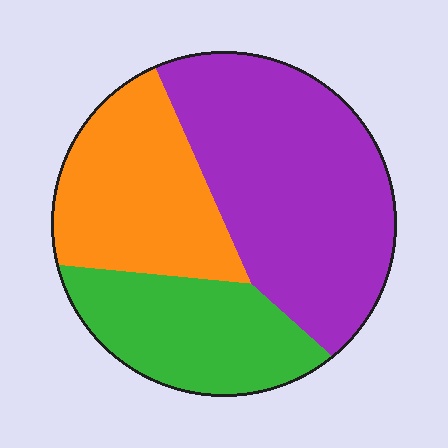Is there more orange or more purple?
Purple.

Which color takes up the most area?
Purple, at roughly 45%.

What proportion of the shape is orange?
Orange covers roughly 30% of the shape.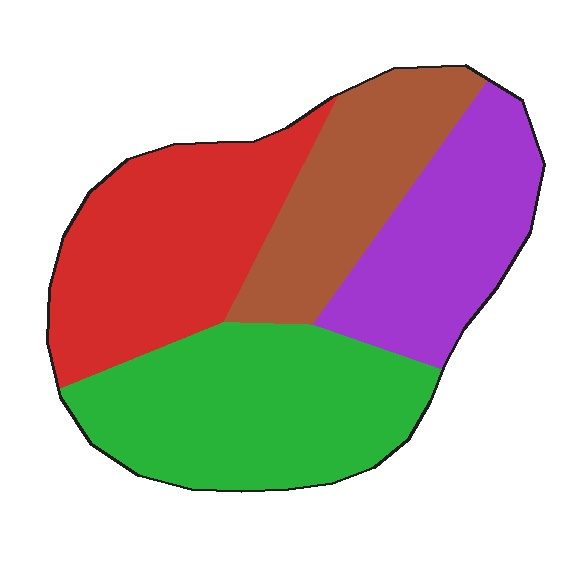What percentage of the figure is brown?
Brown covers roughly 20% of the figure.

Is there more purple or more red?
Red.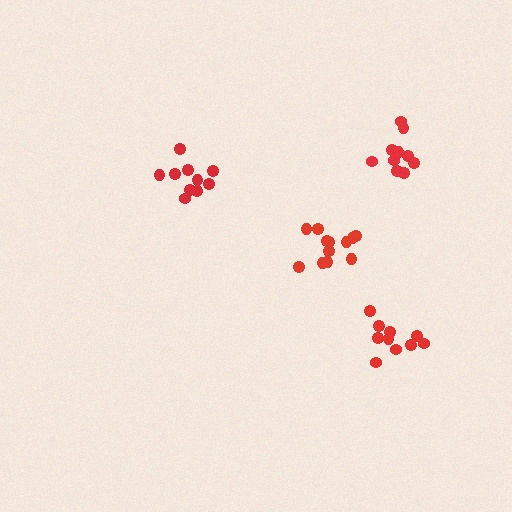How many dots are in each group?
Group 1: 10 dots, Group 2: 10 dots, Group 3: 12 dots, Group 4: 10 dots (42 total).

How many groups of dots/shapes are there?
There are 4 groups.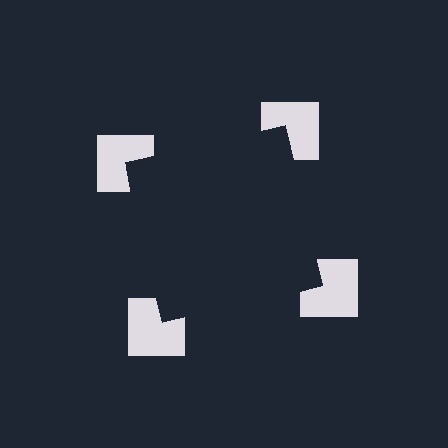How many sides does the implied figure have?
4 sides.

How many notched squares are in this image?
There are 4 — one at each vertex of the illusory square.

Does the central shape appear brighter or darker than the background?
It typically appears slightly darker than the background, even though no actual brightness change is drawn.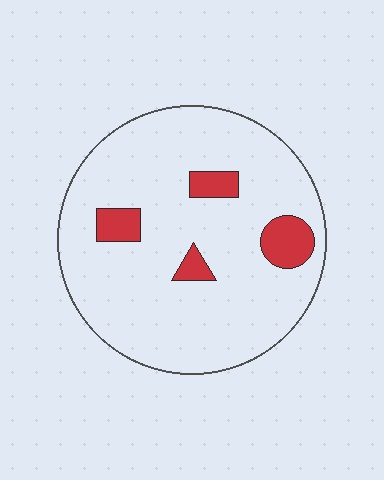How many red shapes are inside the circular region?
4.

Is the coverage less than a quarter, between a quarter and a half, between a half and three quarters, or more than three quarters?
Less than a quarter.